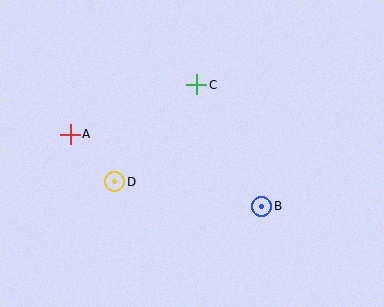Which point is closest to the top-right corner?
Point C is closest to the top-right corner.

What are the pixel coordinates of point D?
Point D is at (115, 182).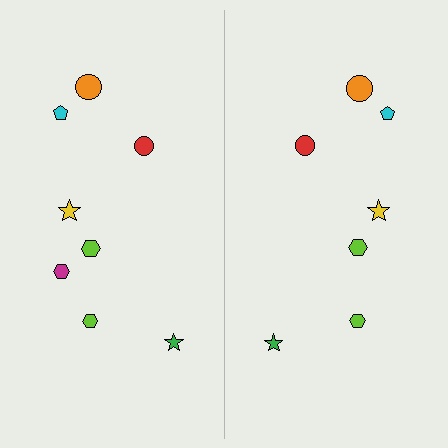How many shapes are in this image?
There are 15 shapes in this image.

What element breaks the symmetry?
A magenta hexagon is missing from the right side.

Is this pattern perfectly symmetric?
No, the pattern is not perfectly symmetric. A magenta hexagon is missing from the right side.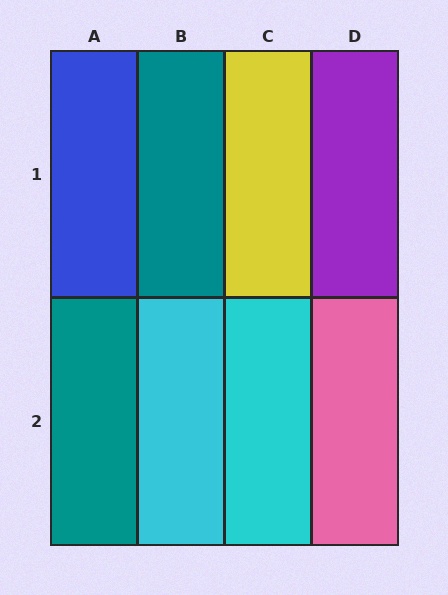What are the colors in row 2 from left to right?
Teal, cyan, cyan, pink.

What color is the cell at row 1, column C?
Yellow.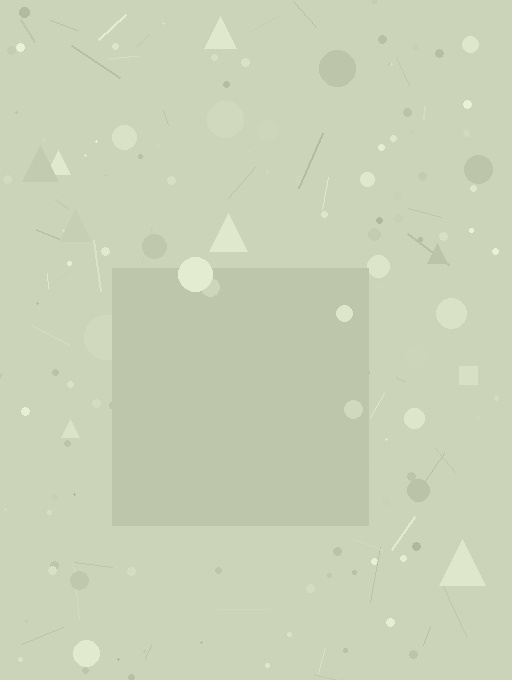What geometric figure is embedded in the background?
A square is embedded in the background.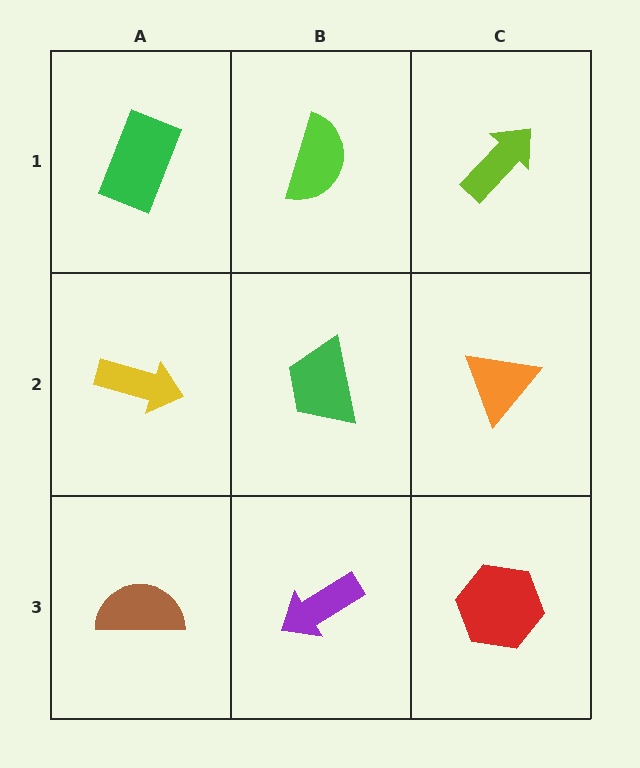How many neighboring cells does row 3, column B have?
3.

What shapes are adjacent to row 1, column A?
A yellow arrow (row 2, column A), a lime semicircle (row 1, column B).